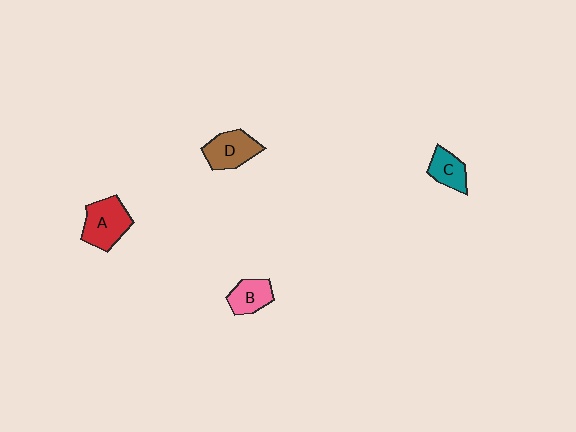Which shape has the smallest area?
Shape C (teal).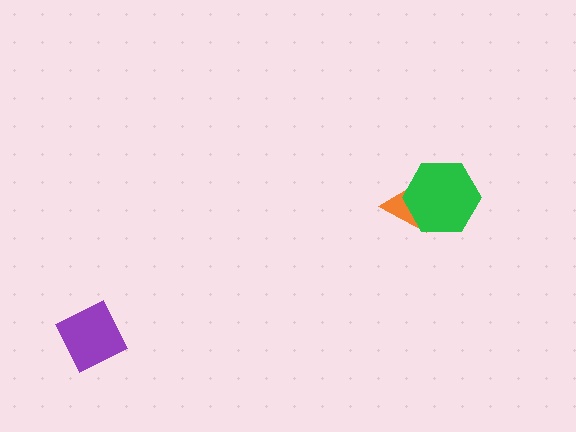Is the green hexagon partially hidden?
No, no other shape covers it.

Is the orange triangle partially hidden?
Yes, it is partially covered by another shape.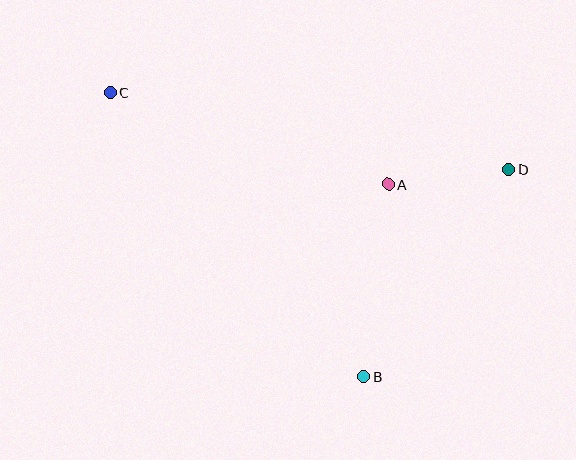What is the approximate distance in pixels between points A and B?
The distance between A and B is approximately 194 pixels.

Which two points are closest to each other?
Points A and D are closest to each other.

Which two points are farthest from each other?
Points C and D are farthest from each other.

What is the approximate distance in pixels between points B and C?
The distance between B and C is approximately 380 pixels.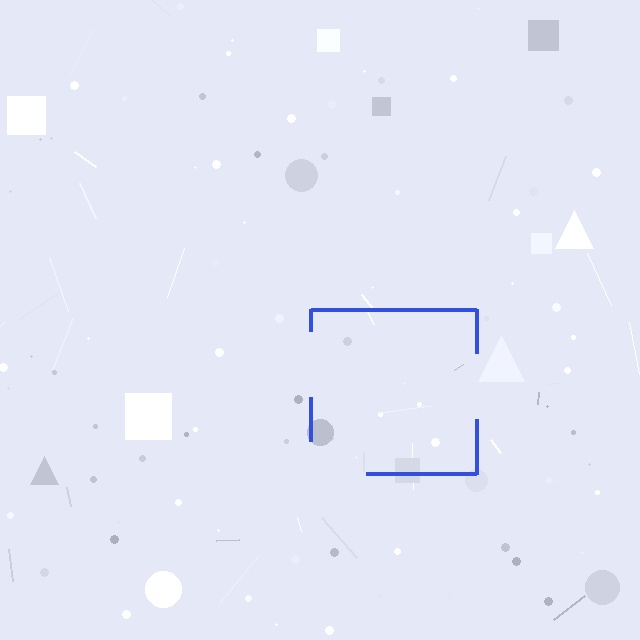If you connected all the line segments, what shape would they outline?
They would outline a square.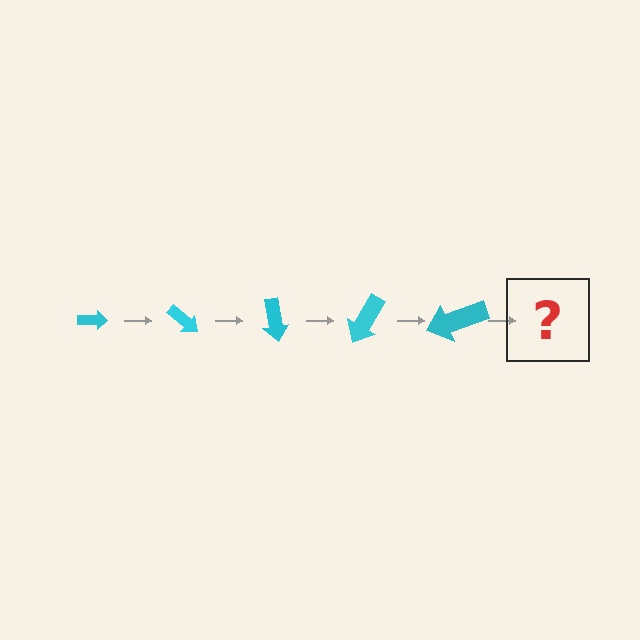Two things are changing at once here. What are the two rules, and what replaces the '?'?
The two rules are that the arrow grows larger each step and it rotates 40 degrees each step. The '?' should be an arrow, larger than the previous one and rotated 200 degrees from the start.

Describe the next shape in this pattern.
It should be an arrow, larger than the previous one and rotated 200 degrees from the start.